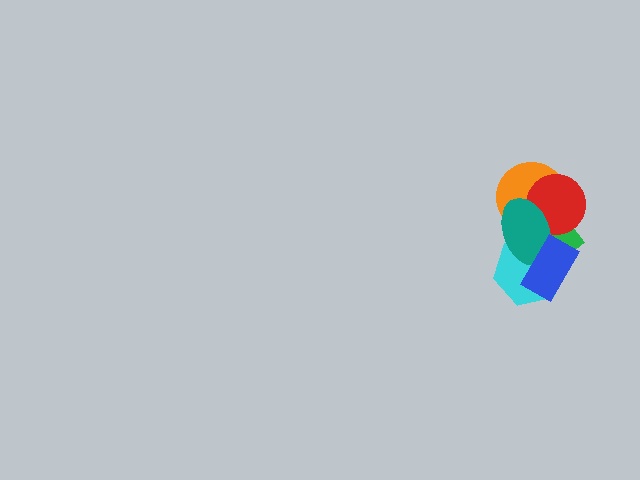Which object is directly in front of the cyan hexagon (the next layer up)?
The teal ellipse is directly in front of the cyan hexagon.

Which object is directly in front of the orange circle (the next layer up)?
The green diamond is directly in front of the orange circle.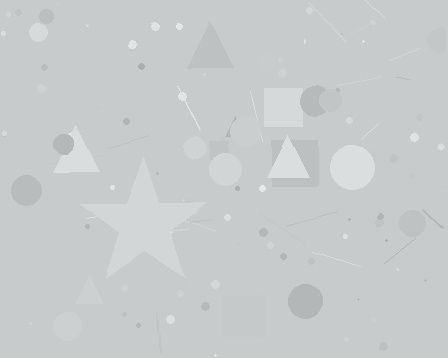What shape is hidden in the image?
A star is hidden in the image.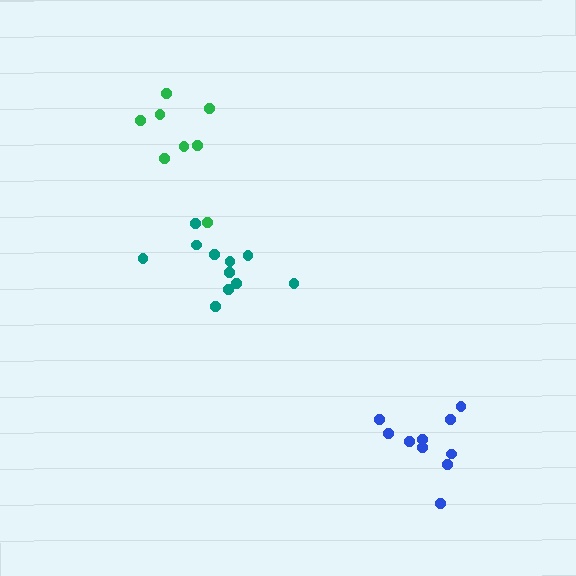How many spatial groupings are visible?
There are 3 spatial groupings.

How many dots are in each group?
Group 1: 10 dots, Group 2: 8 dots, Group 3: 11 dots (29 total).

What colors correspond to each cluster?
The clusters are colored: blue, green, teal.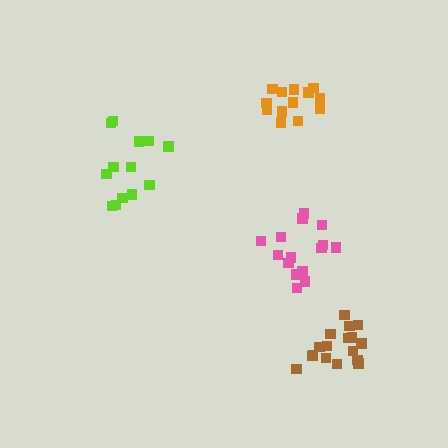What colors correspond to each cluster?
The clusters are colored: brown, pink, orange, lime.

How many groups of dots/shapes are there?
There are 4 groups.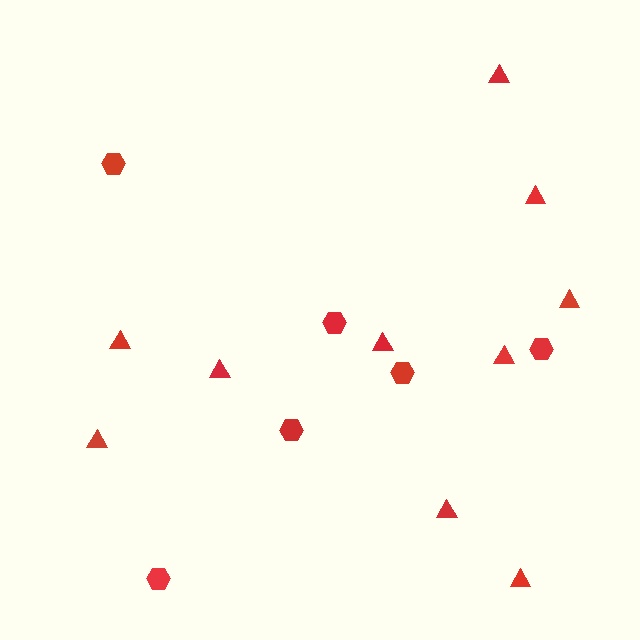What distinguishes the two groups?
There are 2 groups: one group of hexagons (6) and one group of triangles (10).